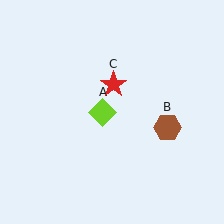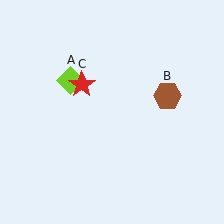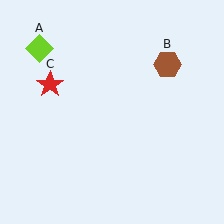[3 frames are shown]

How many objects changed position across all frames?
3 objects changed position: lime diamond (object A), brown hexagon (object B), red star (object C).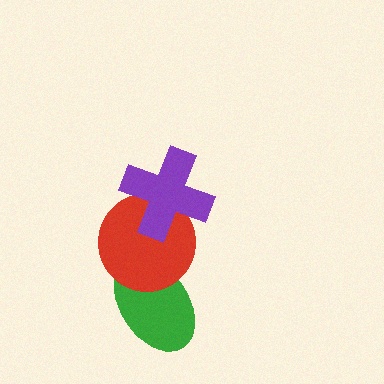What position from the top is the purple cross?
The purple cross is 1st from the top.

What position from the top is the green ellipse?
The green ellipse is 3rd from the top.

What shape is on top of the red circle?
The purple cross is on top of the red circle.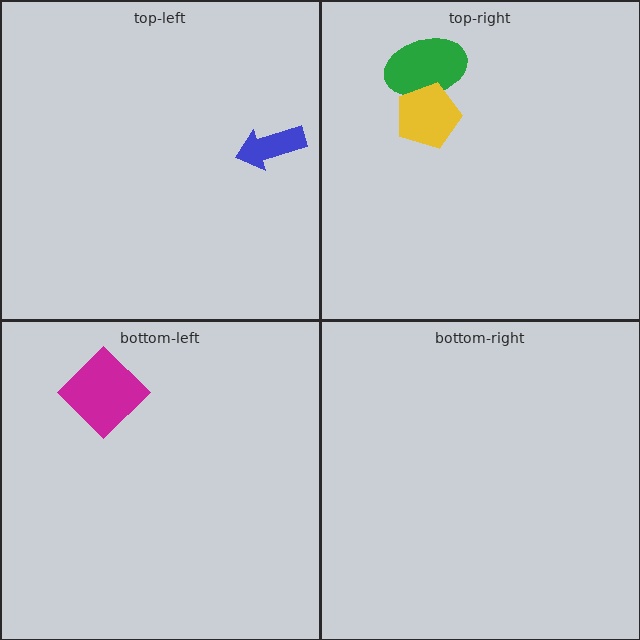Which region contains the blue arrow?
The top-left region.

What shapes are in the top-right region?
The green ellipse, the yellow pentagon.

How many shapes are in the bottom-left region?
1.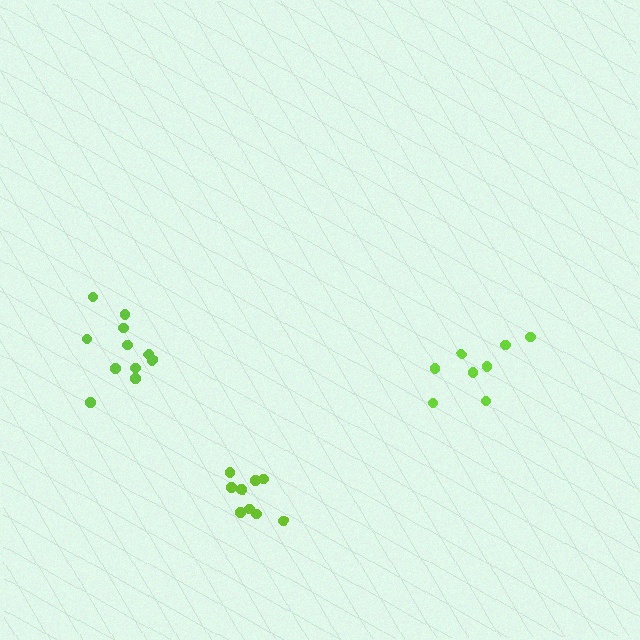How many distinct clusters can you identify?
There are 3 distinct clusters.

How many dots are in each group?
Group 1: 10 dots, Group 2: 8 dots, Group 3: 12 dots (30 total).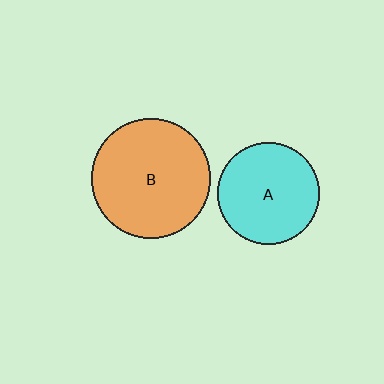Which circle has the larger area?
Circle B (orange).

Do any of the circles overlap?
No, none of the circles overlap.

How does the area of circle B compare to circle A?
Approximately 1.4 times.